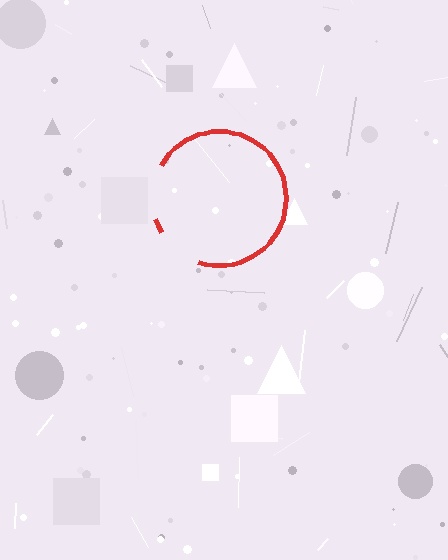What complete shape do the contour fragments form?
The contour fragments form a circle.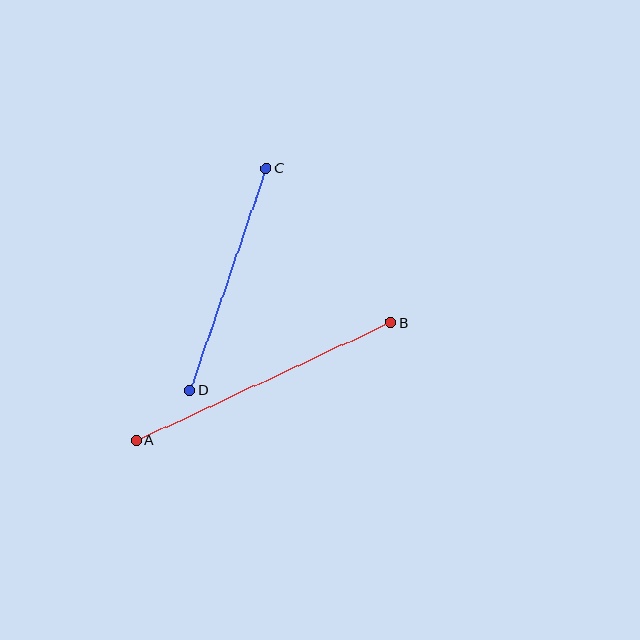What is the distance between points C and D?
The distance is approximately 235 pixels.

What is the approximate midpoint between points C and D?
The midpoint is at approximately (228, 279) pixels.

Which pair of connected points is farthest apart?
Points A and B are farthest apart.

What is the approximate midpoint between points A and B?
The midpoint is at approximately (264, 381) pixels.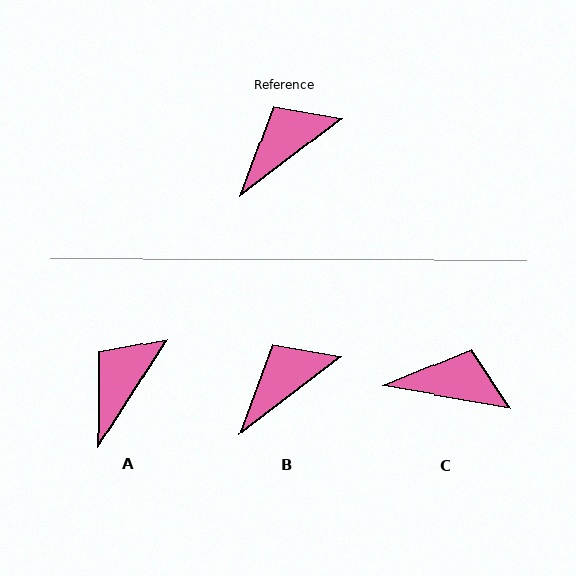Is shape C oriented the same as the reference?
No, it is off by about 47 degrees.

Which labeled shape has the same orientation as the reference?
B.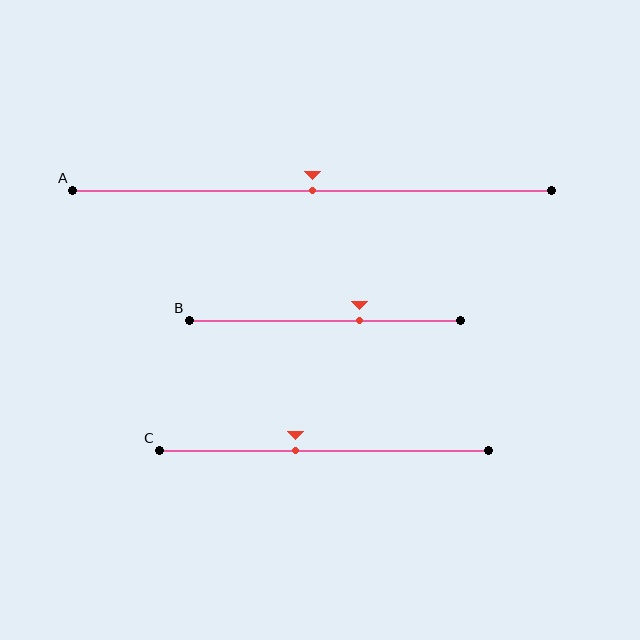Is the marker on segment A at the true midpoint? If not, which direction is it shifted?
Yes, the marker on segment A is at the true midpoint.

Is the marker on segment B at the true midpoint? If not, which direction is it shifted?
No, the marker on segment B is shifted to the right by about 13% of the segment length.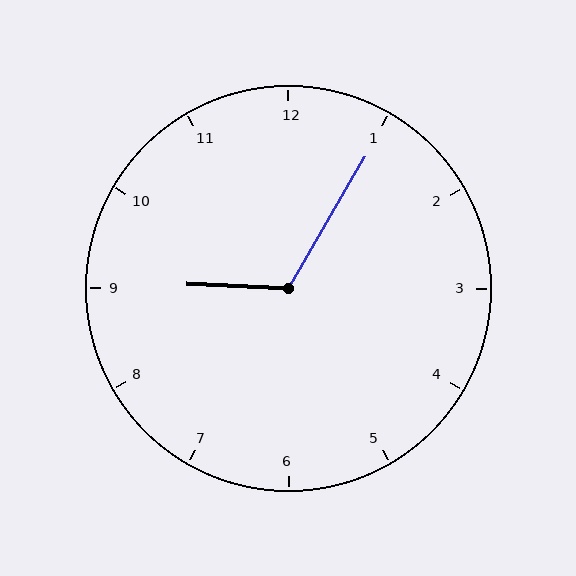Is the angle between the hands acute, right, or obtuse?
It is obtuse.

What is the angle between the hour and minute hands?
Approximately 118 degrees.